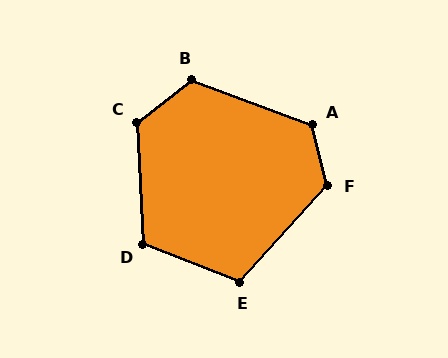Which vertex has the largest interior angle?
C, at approximately 125 degrees.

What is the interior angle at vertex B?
Approximately 122 degrees (obtuse).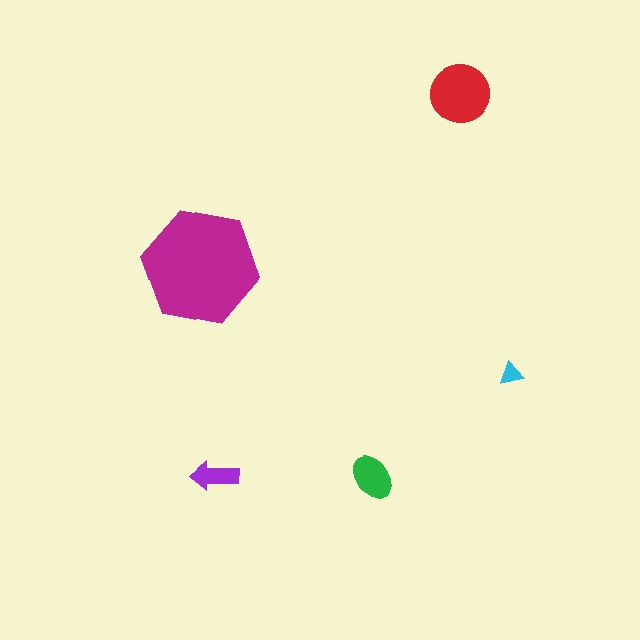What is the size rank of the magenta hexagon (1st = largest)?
1st.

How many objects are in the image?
There are 5 objects in the image.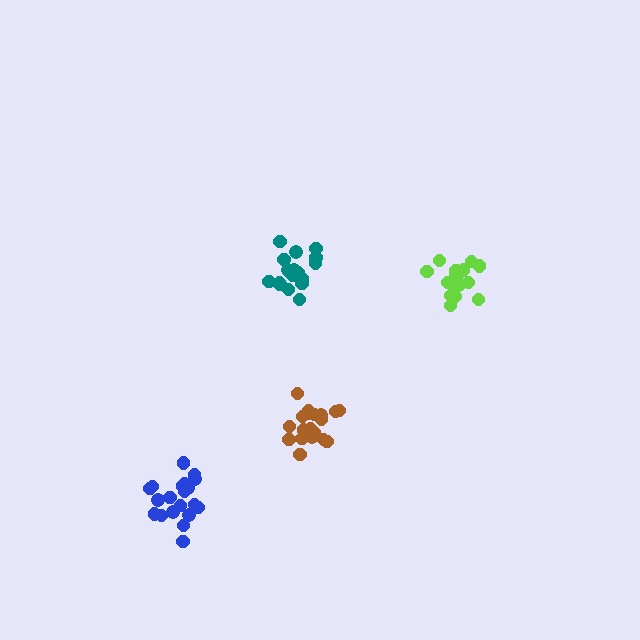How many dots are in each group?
Group 1: 18 dots, Group 2: 19 dots, Group 3: 20 dots, Group 4: 20 dots (77 total).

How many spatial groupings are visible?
There are 4 spatial groupings.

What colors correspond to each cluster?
The clusters are colored: lime, brown, blue, teal.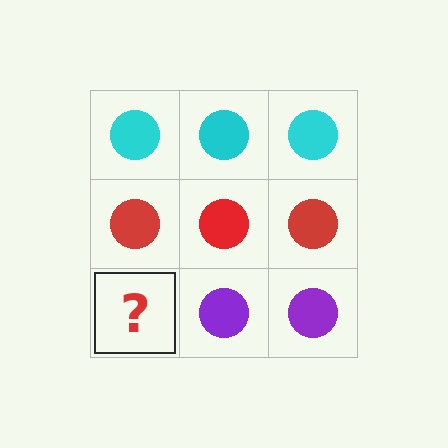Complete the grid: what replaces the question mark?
The question mark should be replaced with a purple circle.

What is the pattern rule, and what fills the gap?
The rule is that each row has a consistent color. The gap should be filled with a purple circle.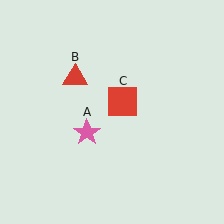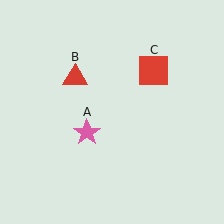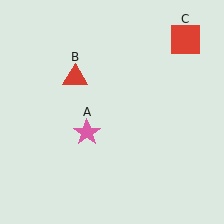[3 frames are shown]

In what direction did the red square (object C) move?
The red square (object C) moved up and to the right.